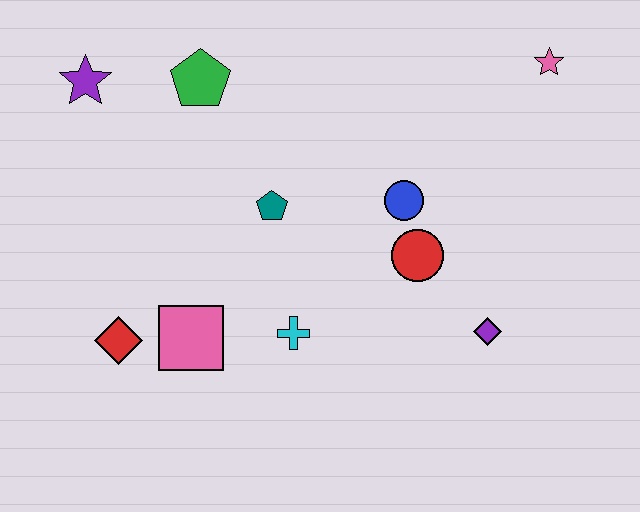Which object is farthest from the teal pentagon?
The pink star is farthest from the teal pentagon.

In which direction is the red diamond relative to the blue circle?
The red diamond is to the left of the blue circle.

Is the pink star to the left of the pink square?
No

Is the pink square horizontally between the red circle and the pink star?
No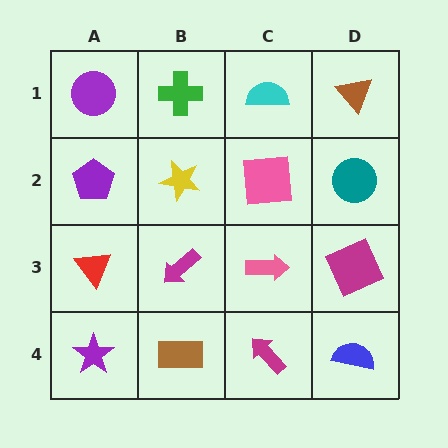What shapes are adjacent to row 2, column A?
A purple circle (row 1, column A), a red triangle (row 3, column A), a yellow star (row 2, column B).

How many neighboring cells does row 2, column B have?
4.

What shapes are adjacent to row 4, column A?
A red triangle (row 3, column A), a brown rectangle (row 4, column B).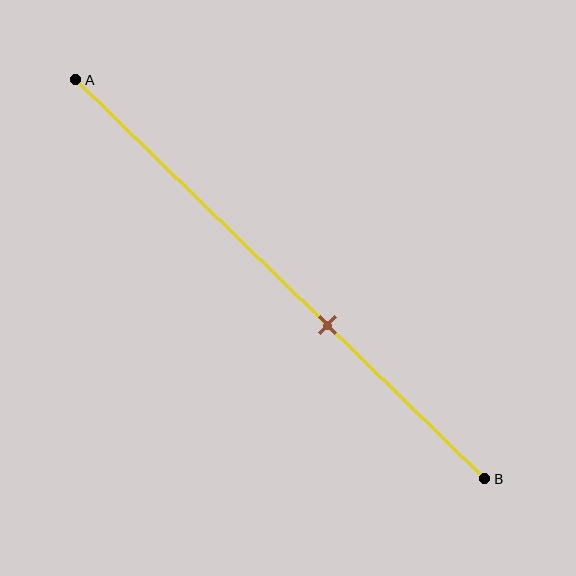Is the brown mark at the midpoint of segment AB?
No, the mark is at about 60% from A, not at the 50% midpoint.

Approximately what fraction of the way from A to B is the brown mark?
The brown mark is approximately 60% of the way from A to B.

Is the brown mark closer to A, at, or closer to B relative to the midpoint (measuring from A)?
The brown mark is closer to point B than the midpoint of segment AB.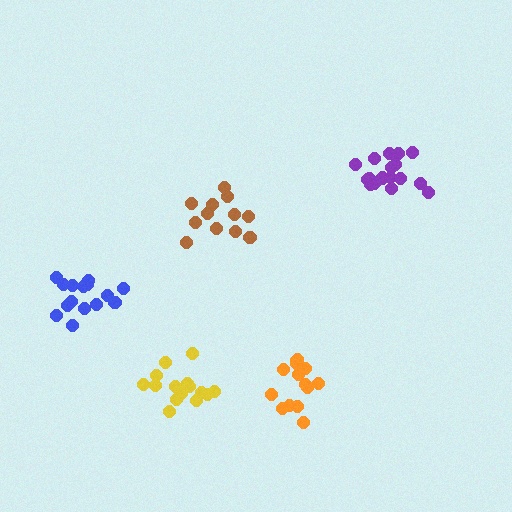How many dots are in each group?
Group 1: 18 dots, Group 2: 14 dots, Group 3: 15 dots, Group 4: 15 dots, Group 5: 13 dots (75 total).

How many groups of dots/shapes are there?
There are 5 groups.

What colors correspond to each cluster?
The clusters are colored: purple, orange, yellow, blue, brown.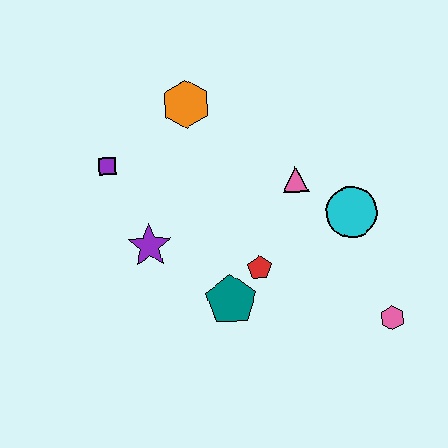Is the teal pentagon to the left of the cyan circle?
Yes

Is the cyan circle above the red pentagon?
Yes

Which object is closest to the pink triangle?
The cyan circle is closest to the pink triangle.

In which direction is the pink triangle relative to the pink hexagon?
The pink triangle is above the pink hexagon.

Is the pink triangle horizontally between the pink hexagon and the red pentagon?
Yes